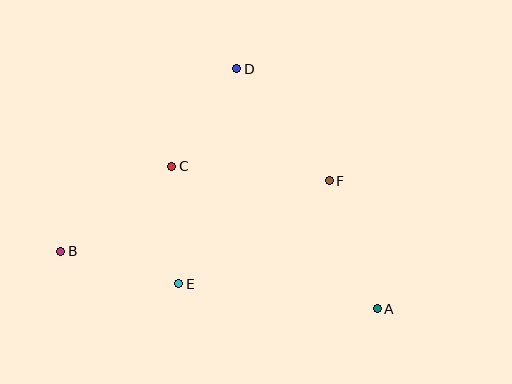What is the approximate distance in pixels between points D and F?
The distance between D and F is approximately 145 pixels.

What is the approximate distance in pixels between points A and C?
The distance between A and C is approximately 250 pixels.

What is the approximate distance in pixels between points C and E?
The distance between C and E is approximately 118 pixels.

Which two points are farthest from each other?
Points A and B are farthest from each other.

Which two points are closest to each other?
Points C and D are closest to each other.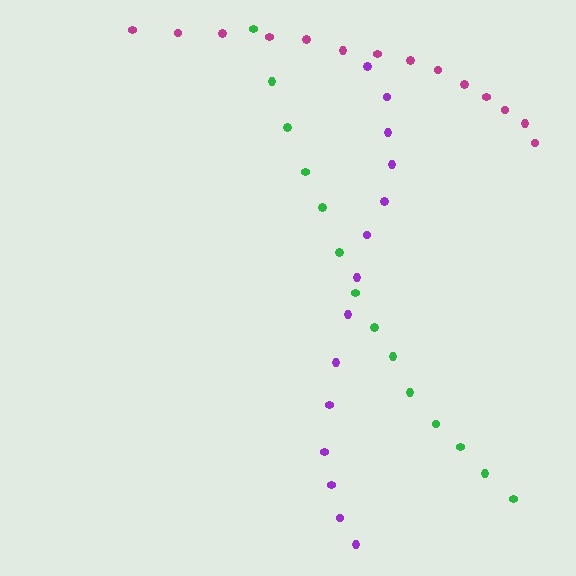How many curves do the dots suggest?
There are 3 distinct paths.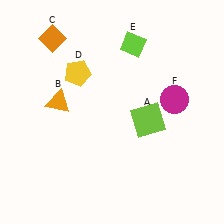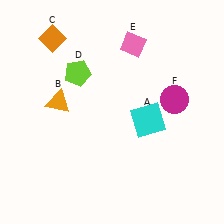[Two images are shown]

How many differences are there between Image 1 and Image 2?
There are 3 differences between the two images.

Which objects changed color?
A changed from lime to cyan. D changed from yellow to lime. E changed from lime to pink.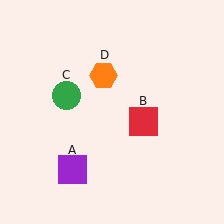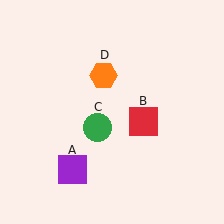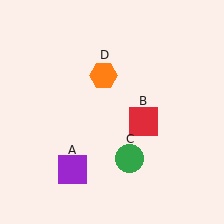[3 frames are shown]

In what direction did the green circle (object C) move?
The green circle (object C) moved down and to the right.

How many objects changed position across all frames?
1 object changed position: green circle (object C).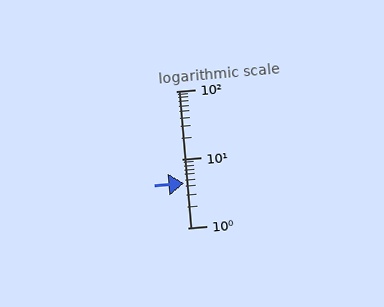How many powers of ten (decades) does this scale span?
The scale spans 2 decades, from 1 to 100.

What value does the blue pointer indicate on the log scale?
The pointer indicates approximately 4.4.